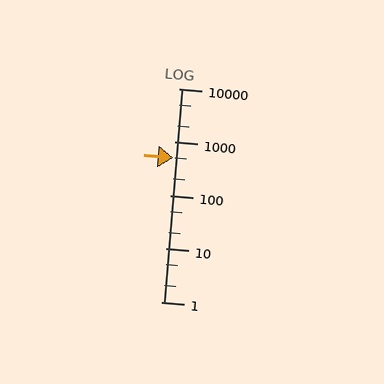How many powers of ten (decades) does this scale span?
The scale spans 4 decades, from 1 to 10000.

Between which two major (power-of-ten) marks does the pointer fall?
The pointer is between 100 and 1000.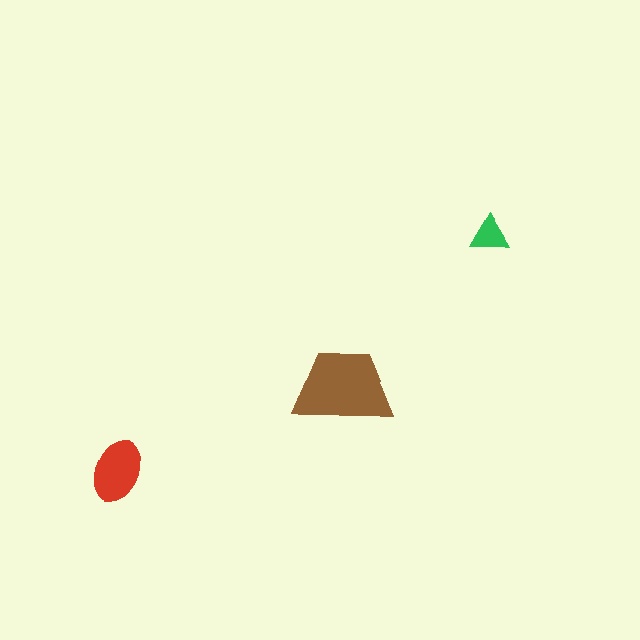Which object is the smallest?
The green triangle.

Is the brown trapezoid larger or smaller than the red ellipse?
Larger.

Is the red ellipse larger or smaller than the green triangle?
Larger.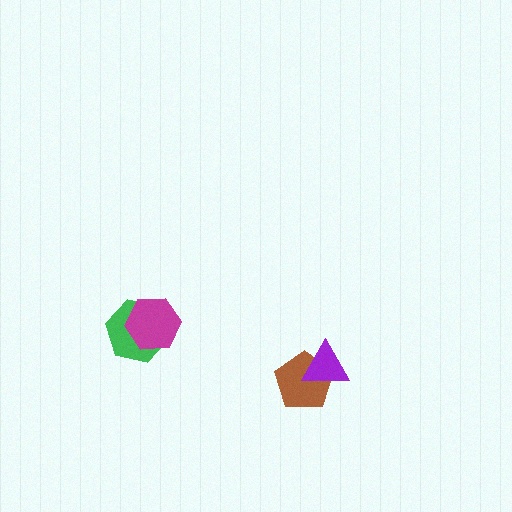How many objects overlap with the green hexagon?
1 object overlaps with the green hexagon.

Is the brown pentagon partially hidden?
Yes, it is partially covered by another shape.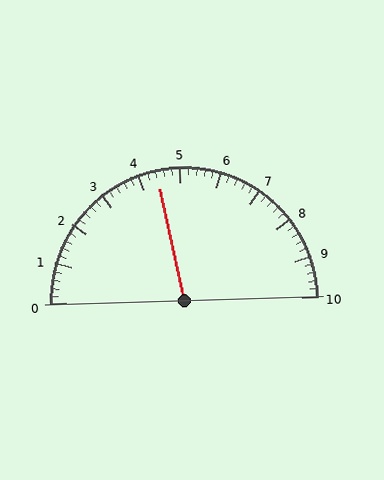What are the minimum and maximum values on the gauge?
The gauge ranges from 0 to 10.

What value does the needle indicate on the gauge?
The needle indicates approximately 4.4.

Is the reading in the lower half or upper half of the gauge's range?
The reading is in the lower half of the range (0 to 10).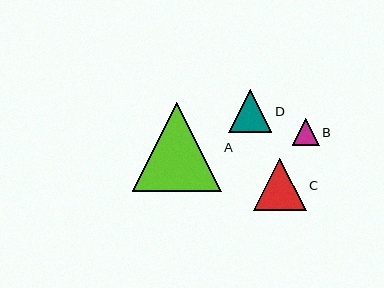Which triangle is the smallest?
Triangle B is the smallest with a size of approximately 27 pixels.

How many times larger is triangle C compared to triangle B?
Triangle C is approximately 1.9 times the size of triangle B.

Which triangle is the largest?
Triangle A is the largest with a size of approximately 89 pixels.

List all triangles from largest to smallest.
From largest to smallest: A, C, D, B.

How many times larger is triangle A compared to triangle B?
Triangle A is approximately 3.3 times the size of triangle B.